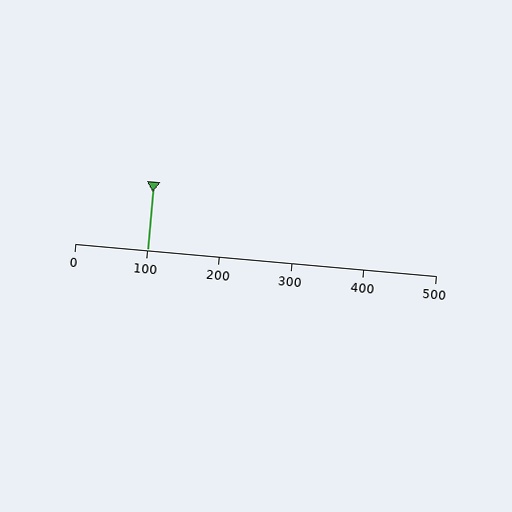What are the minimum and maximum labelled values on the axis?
The axis runs from 0 to 500.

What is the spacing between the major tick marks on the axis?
The major ticks are spaced 100 apart.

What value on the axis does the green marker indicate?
The marker indicates approximately 100.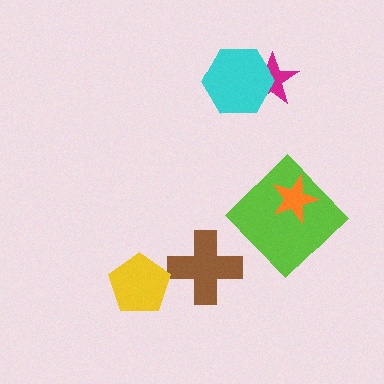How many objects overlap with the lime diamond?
1 object overlaps with the lime diamond.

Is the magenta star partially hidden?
Yes, it is partially covered by another shape.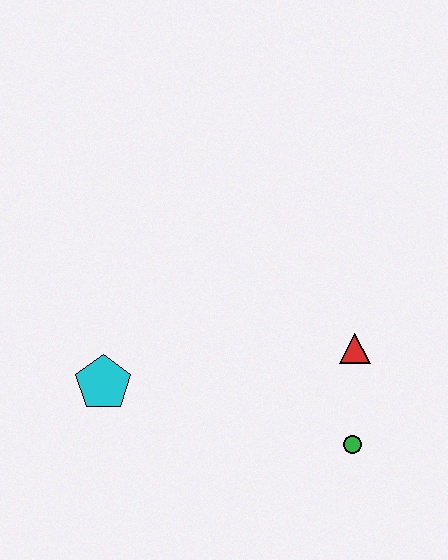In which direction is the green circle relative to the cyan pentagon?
The green circle is to the right of the cyan pentagon.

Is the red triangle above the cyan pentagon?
Yes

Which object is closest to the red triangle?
The green circle is closest to the red triangle.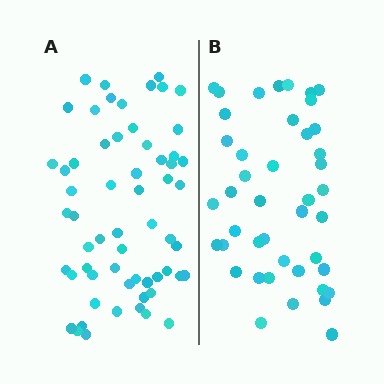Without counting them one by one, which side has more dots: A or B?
Region A (the left region) has more dots.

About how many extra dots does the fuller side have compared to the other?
Region A has approximately 15 more dots than region B.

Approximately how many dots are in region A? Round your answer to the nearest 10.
About 60 dots.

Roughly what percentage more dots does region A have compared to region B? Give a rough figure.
About 40% more.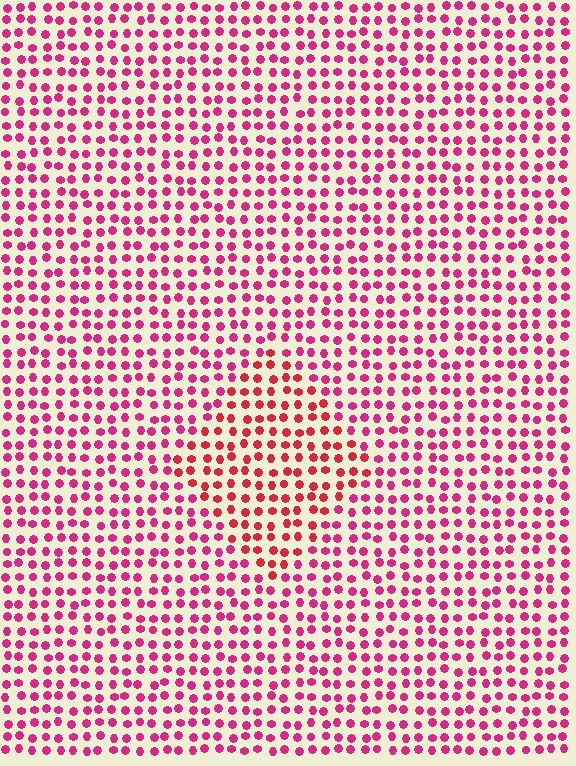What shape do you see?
I see a diamond.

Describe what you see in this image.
The image is filled with small magenta elements in a uniform arrangement. A diamond-shaped region is visible where the elements are tinted to a slightly different hue, forming a subtle color boundary.